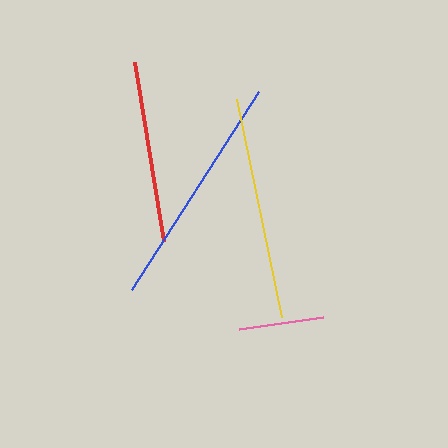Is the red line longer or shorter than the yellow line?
The yellow line is longer than the red line.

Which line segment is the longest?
The blue line is the longest at approximately 235 pixels.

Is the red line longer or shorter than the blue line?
The blue line is longer than the red line.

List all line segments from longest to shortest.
From longest to shortest: blue, yellow, red, pink.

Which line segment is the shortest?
The pink line is the shortest at approximately 85 pixels.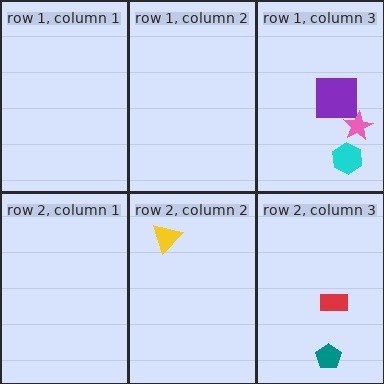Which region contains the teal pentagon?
The row 2, column 3 region.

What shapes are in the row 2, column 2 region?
The yellow triangle.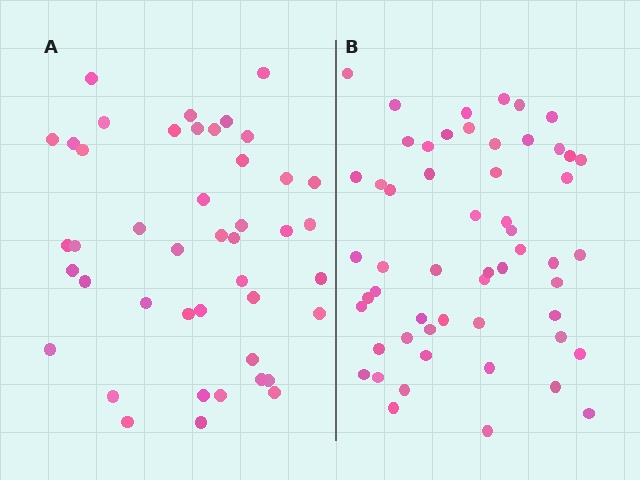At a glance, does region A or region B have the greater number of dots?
Region B (the right region) has more dots.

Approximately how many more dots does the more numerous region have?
Region B has roughly 12 or so more dots than region A.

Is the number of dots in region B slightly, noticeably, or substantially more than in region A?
Region B has noticeably more, but not dramatically so. The ratio is roughly 1.2 to 1.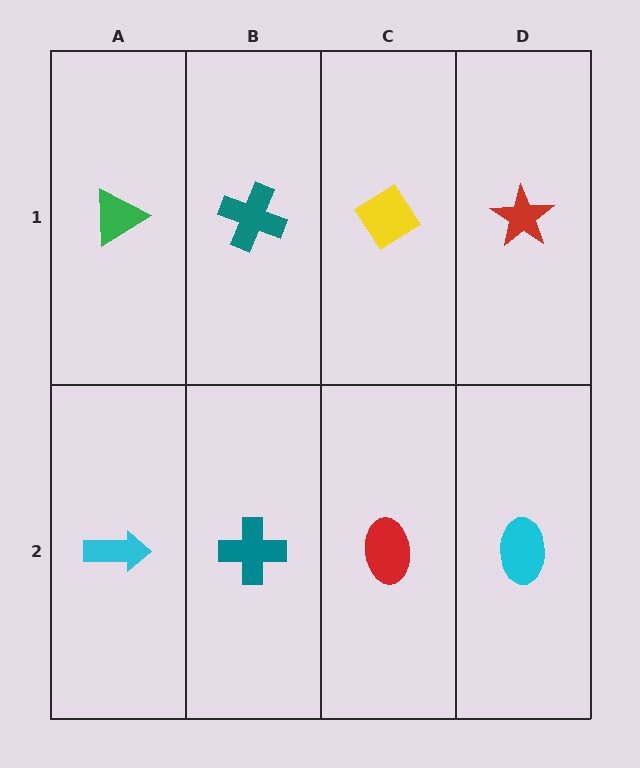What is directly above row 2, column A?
A green triangle.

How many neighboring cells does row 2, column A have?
2.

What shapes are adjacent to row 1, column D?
A cyan ellipse (row 2, column D), a yellow diamond (row 1, column C).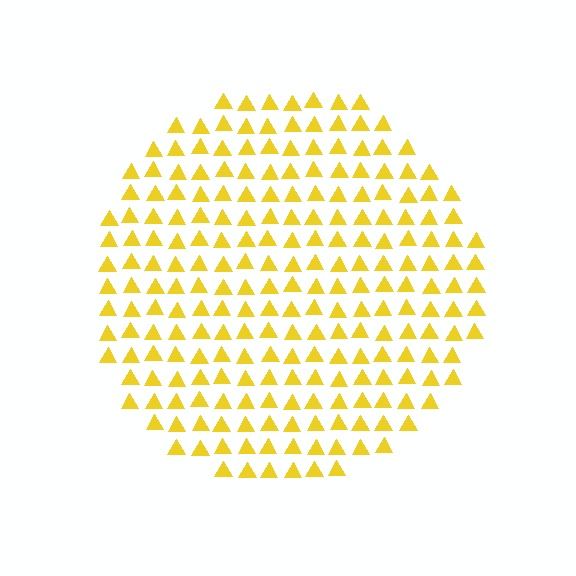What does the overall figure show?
The overall figure shows a circle.